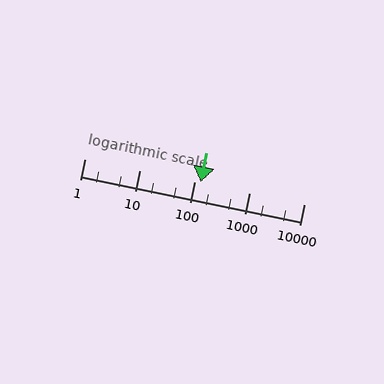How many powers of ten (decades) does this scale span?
The scale spans 4 decades, from 1 to 10000.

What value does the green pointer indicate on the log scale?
The pointer indicates approximately 130.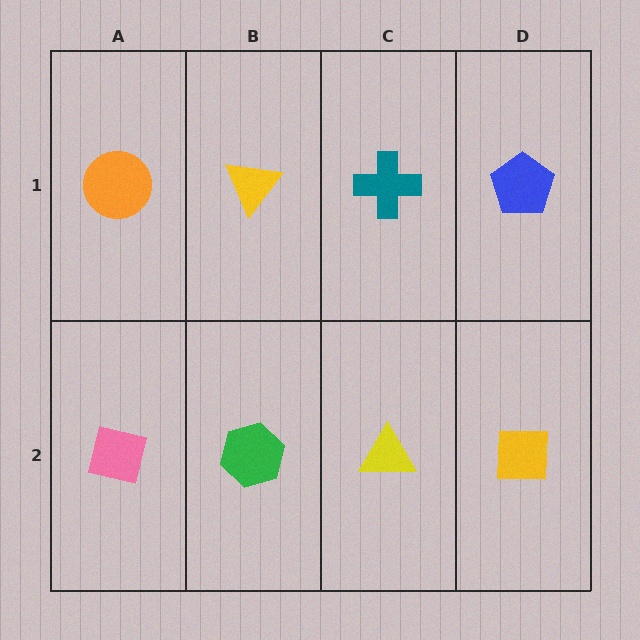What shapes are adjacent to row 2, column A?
An orange circle (row 1, column A), a green hexagon (row 2, column B).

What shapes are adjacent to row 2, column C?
A teal cross (row 1, column C), a green hexagon (row 2, column B), a yellow square (row 2, column D).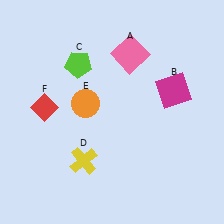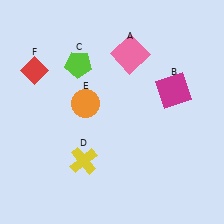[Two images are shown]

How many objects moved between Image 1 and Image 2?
1 object moved between the two images.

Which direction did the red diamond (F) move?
The red diamond (F) moved up.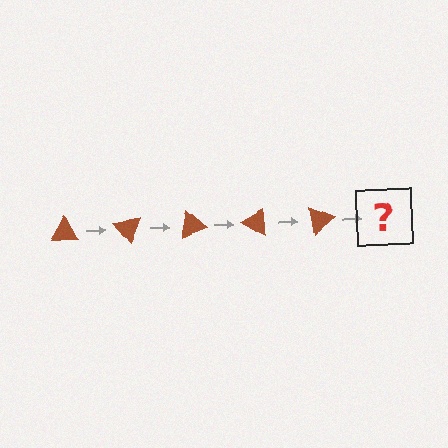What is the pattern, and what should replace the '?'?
The pattern is that the triangle rotates 50 degrees each step. The '?' should be a brown triangle rotated 250 degrees.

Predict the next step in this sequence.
The next step is a brown triangle rotated 250 degrees.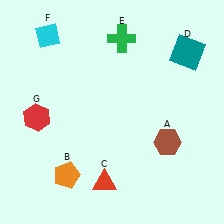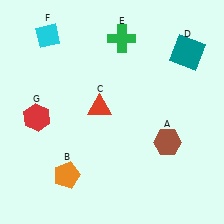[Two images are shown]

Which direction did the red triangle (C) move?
The red triangle (C) moved up.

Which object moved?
The red triangle (C) moved up.